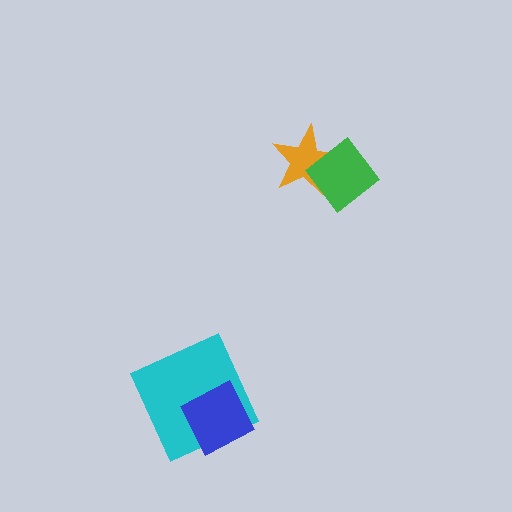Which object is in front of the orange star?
The green diamond is in front of the orange star.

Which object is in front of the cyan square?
The blue diamond is in front of the cyan square.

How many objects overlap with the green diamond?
1 object overlaps with the green diamond.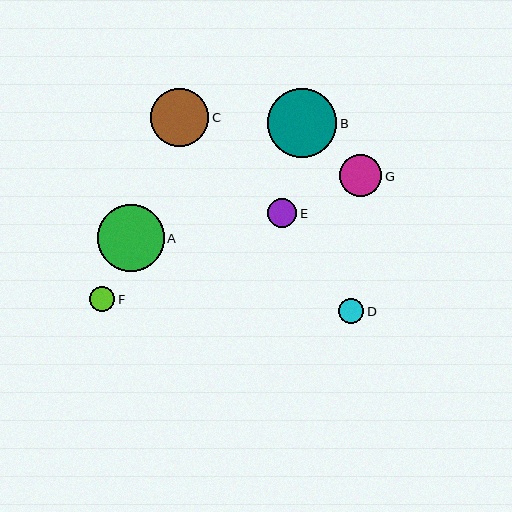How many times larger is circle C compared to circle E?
Circle C is approximately 2.0 times the size of circle E.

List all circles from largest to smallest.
From largest to smallest: B, A, C, G, E, D, F.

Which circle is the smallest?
Circle F is the smallest with a size of approximately 25 pixels.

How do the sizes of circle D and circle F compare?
Circle D and circle F are approximately the same size.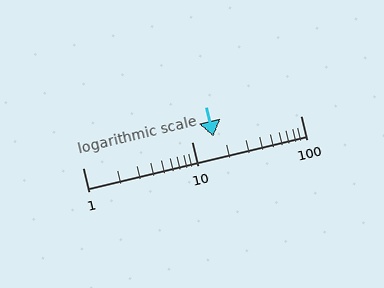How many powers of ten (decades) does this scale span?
The scale spans 2 decades, from 1 to 100.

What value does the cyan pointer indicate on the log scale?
The pointer indicates approximately 16.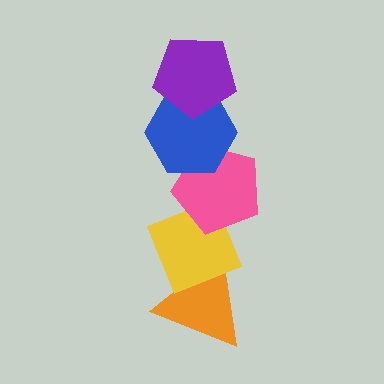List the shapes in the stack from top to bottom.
From top to bottom: the purple pentagon, the blue hexagon, the pink pentagon, the yellow diamond, the orange triangle.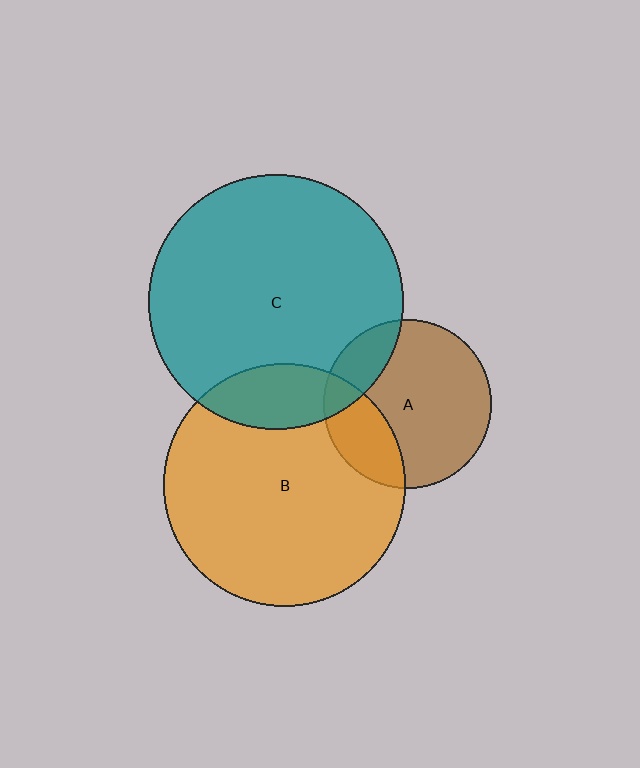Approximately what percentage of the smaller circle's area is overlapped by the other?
Approximately 25%.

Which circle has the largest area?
Circle C (teal).